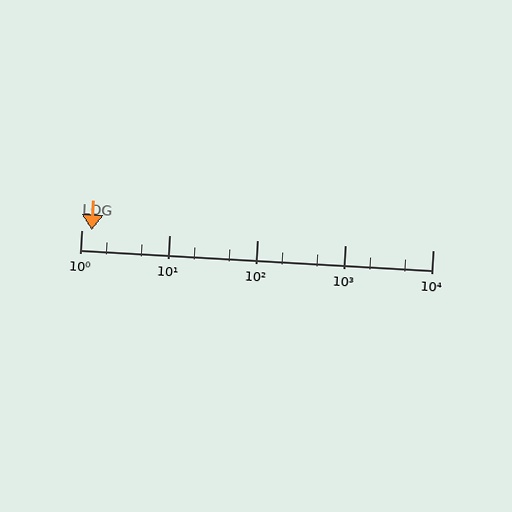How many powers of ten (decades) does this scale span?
The scale spans 4 decades, from 1 to 10000.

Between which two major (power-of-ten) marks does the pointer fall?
The pointer is between 1 and 10.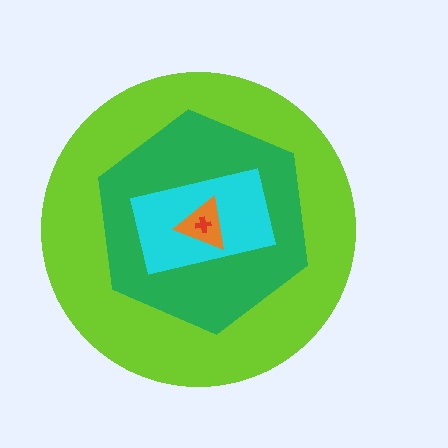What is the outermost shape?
The lime circle.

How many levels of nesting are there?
5.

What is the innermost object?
The red cross.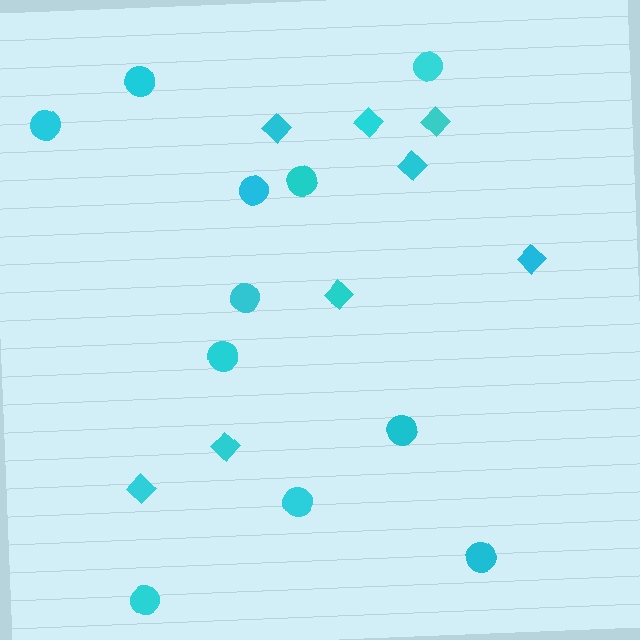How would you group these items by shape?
There are 2 groups: one group of circles (11) and one group of diamonds (8).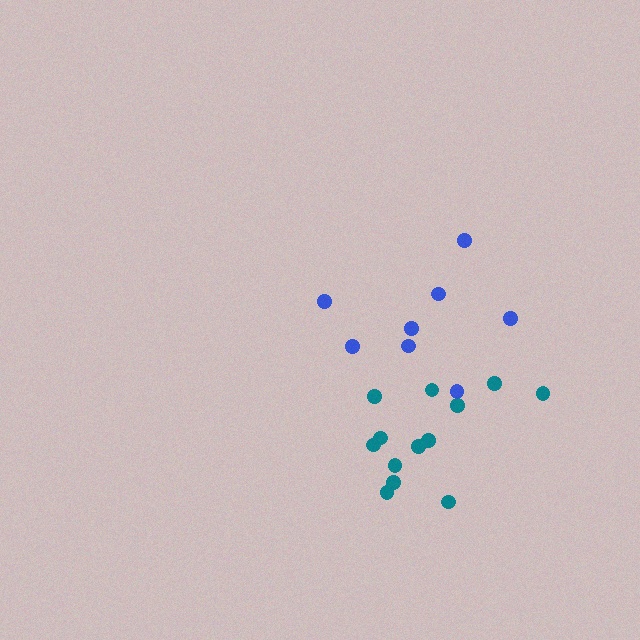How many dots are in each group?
Group 1: 13 dots, Group 2: 8 dots (21 total).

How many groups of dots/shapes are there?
There are 2 groups.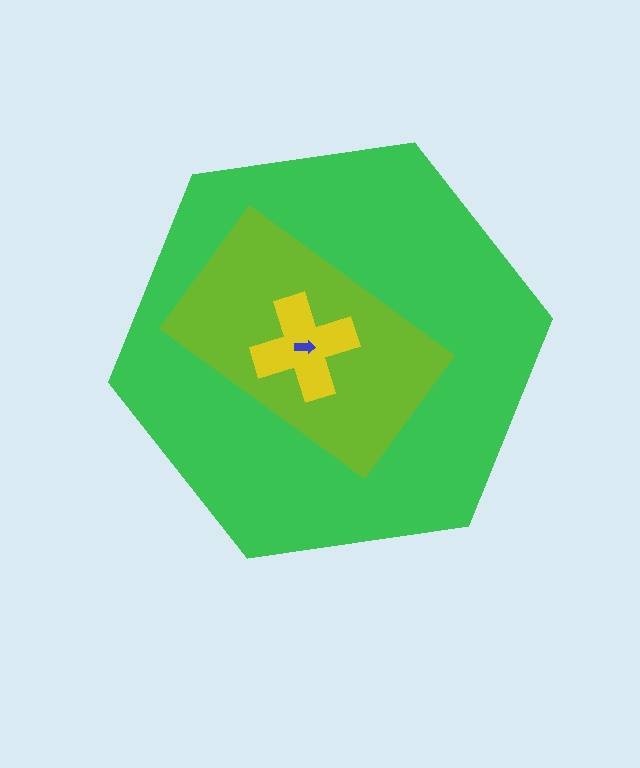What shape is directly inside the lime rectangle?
The yellow cross.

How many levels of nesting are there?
4.